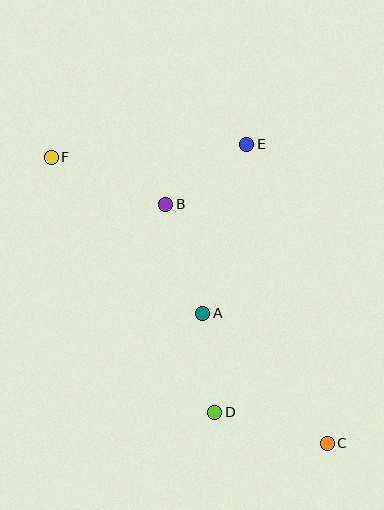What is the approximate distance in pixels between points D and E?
The distance between D and E is approximately 270 pixels.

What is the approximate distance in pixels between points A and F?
The distance between A and F is approximately 218 pixels.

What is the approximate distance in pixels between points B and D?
The distance between B and D is approximately 214 pixels.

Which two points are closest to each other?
Points A and D are closest to each other.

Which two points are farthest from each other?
Points C and F are farthest from each other.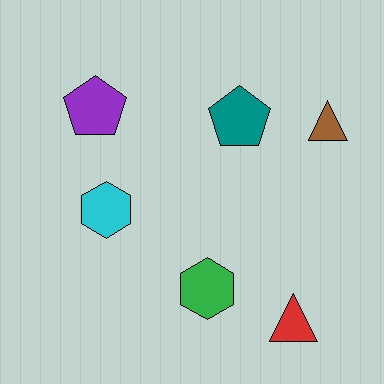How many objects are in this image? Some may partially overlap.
There are 6 objects.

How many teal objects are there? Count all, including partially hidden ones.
There is 1 teal object.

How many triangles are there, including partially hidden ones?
There are 2 triangles.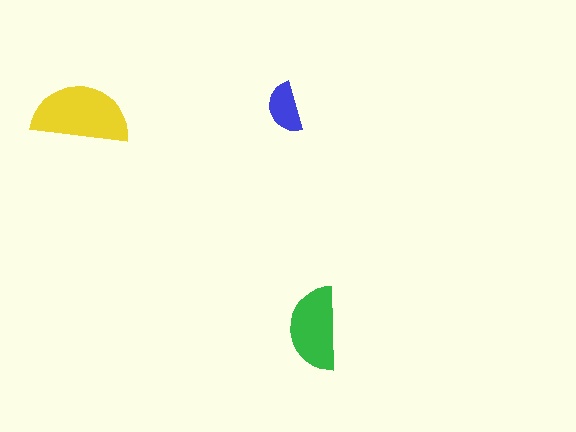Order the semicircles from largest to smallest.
the yellow one, the green one, the blue one.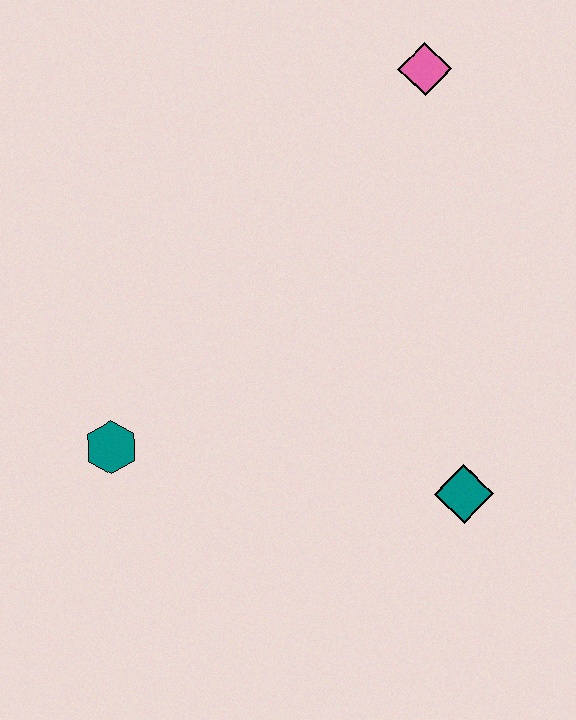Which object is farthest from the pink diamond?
The teal hexagon is farthest from the pink diamond.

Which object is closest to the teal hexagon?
The teal diamond is closest to the teal hexagon.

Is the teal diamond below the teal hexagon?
Yes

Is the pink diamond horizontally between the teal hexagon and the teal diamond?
Yes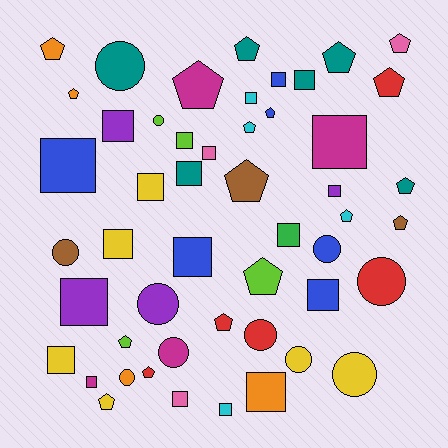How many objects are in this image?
There are 50 objects.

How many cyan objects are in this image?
There are 4 cyan objects.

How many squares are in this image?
There are 21 squares.